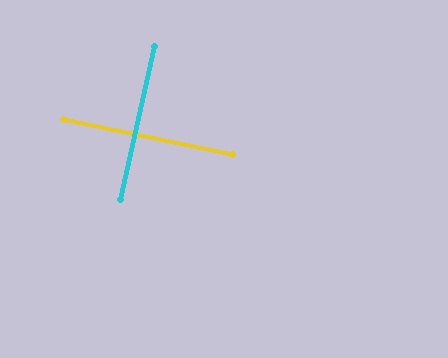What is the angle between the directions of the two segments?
Approximately 89 degrees.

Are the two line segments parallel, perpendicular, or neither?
Perpendicular — they meet at approximately 89°.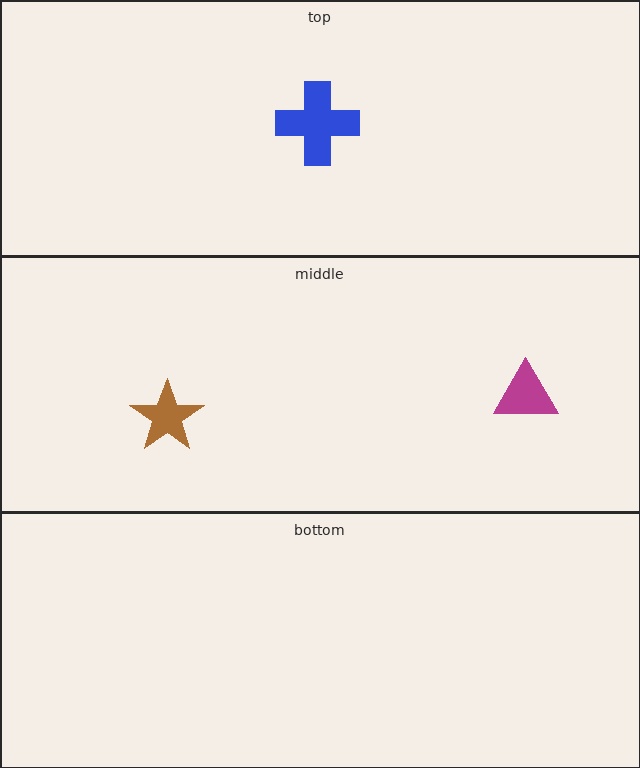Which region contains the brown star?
The middle region.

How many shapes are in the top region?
1.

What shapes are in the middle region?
The brown star, the magenta triangle.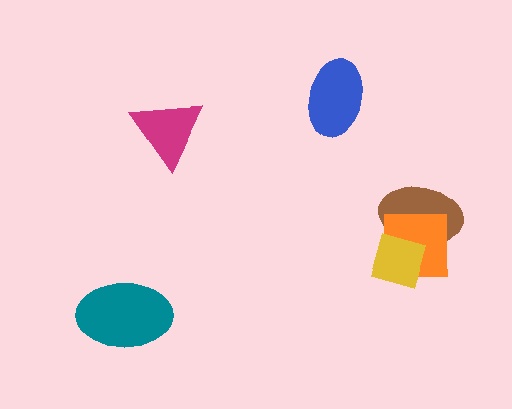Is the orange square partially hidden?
Yes, it is partially covered by another shape.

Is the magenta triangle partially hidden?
No, no other shape covers it.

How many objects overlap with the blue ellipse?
0 objects overlap with the blue ellipse.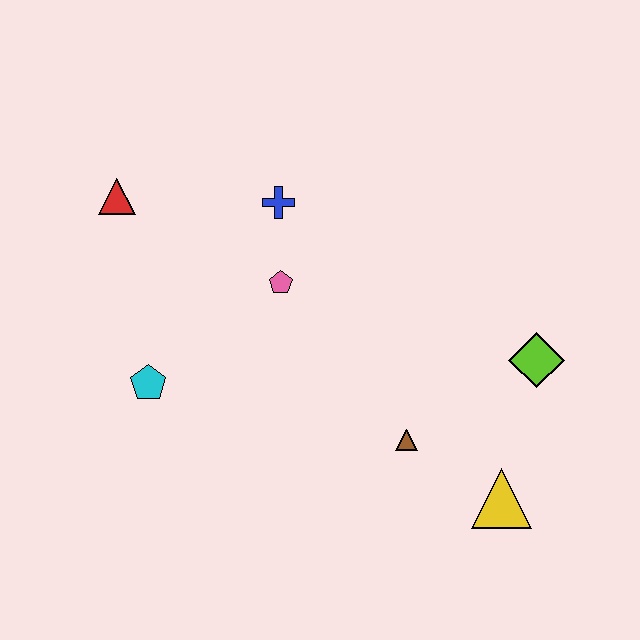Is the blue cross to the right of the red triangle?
Yes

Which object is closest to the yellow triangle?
The brown triangle is closest to the yellow triangle.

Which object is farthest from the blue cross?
The yellow triangle is farthest from the blue cross.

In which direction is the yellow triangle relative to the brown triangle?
The yellow triangle is to the right of the brown triangle.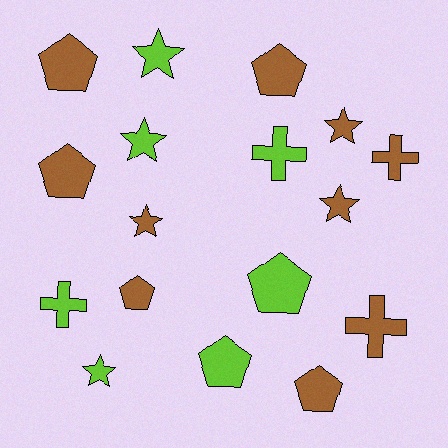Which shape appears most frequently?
Pentagon, with 7 objects.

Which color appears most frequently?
Brown, with 10 objects.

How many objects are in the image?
There are 17 objects.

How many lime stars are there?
There are 3 lime stars.